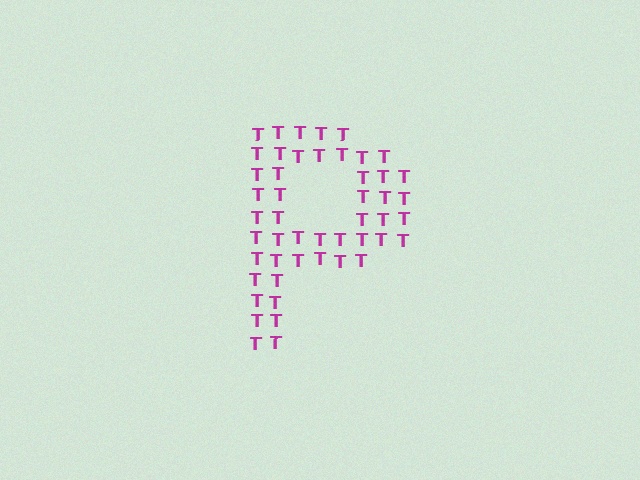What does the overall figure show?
The overall figure shows the letter P.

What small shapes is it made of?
It is made of small letter T's.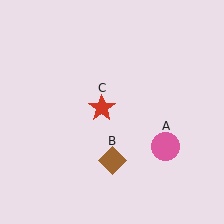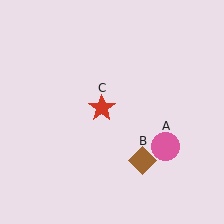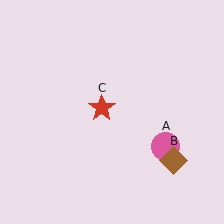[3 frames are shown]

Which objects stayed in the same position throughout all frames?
Pink circle (object A) and red star (object C) remained stationary.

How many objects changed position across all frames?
1 object changed position: brown diamond (object B).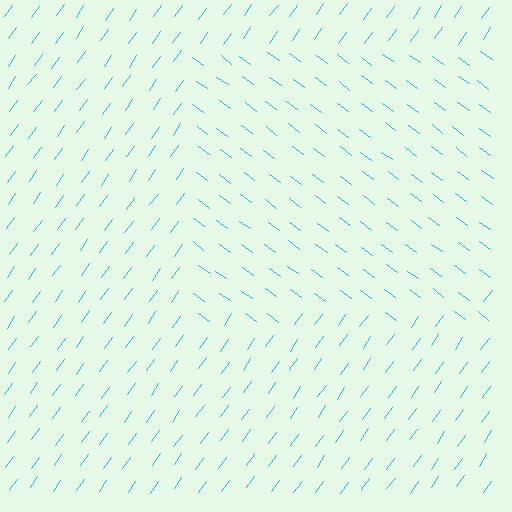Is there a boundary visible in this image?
Yes, there is a texture boundary formed by a change in line orientation.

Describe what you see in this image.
The image is filled with small cyan line segments. A rectangle region in the image has lines oriented differently from the surrounding lines, creating a visible texture boundary.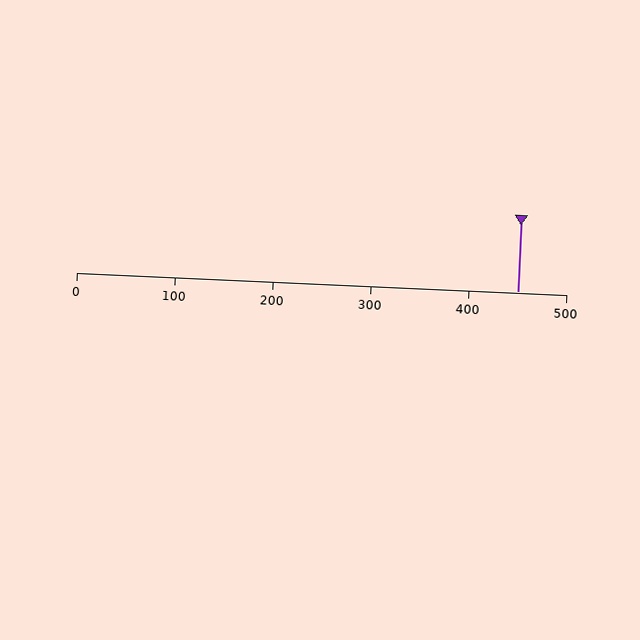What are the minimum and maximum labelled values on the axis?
The axis runs from 0 to 500.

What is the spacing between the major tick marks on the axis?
The major ticks are spaced 100 apart.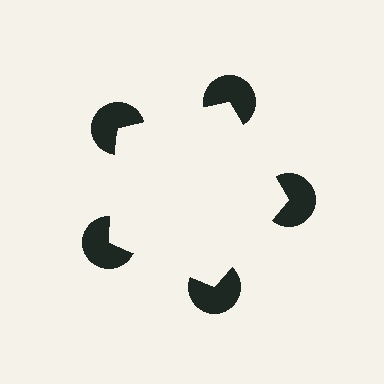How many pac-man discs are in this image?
There are 5 — one at each vertex of the illusory pentagon.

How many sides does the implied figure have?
5 sides.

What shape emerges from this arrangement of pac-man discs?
An illusory pentagon — its edges are inferred from the aligned wedge cuts in the pac-man discs, not physically drawn.